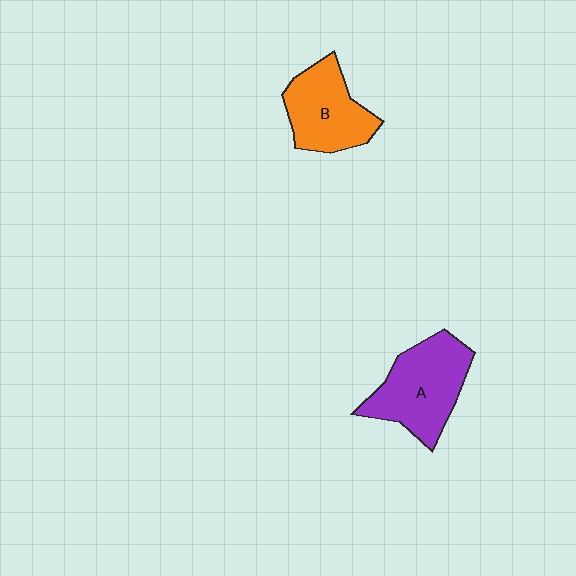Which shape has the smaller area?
Shape B (orange).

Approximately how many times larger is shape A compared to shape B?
Approximately 1.2 times.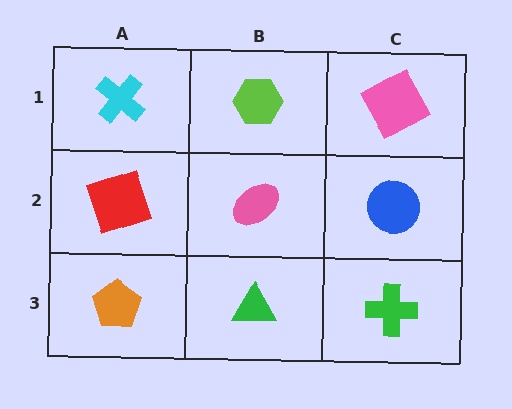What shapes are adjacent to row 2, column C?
A pink square (row 1, column C), a green cross (row 3, column C), a pink ellipse (row 2, column B).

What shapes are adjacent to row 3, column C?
A blue circle (row 2, column C), a green triangle (row 3, column B).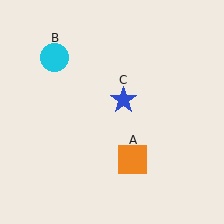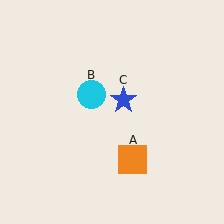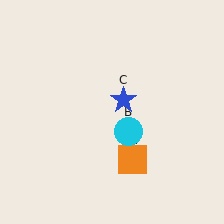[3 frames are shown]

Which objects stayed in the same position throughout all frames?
Orange square (object A) and blue star (object C) remained stationary.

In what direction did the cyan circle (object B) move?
The cyan circle (object B) moved down and to the right.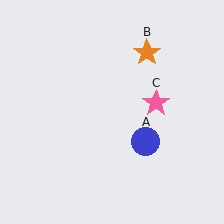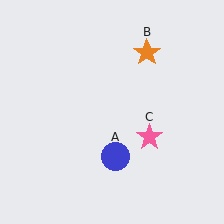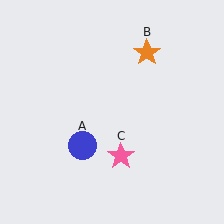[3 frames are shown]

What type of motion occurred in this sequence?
The blue circle (object A), pink star (object C) rotated clockwise around the center of the scene.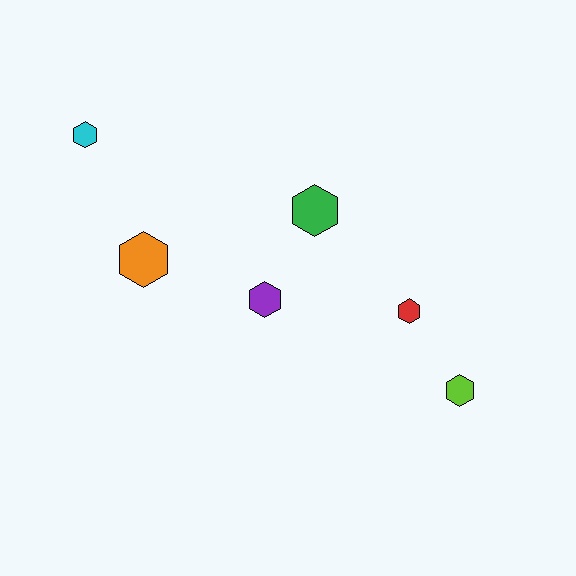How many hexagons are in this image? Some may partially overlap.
There are 6 hexagons.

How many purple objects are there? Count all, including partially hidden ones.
There is 1 purple object.